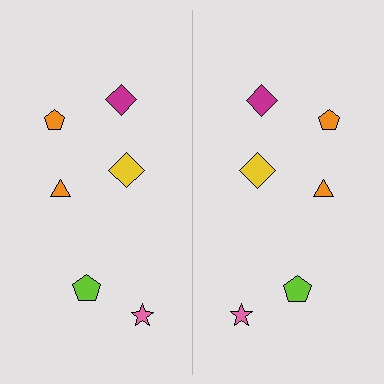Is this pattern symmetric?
Yes, this pattern has bilateral (reflection) symmetry.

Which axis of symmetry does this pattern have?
The pattern has a vertical axis of symmetry running through the center of the image.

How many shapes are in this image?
There are 12 shapes in this image.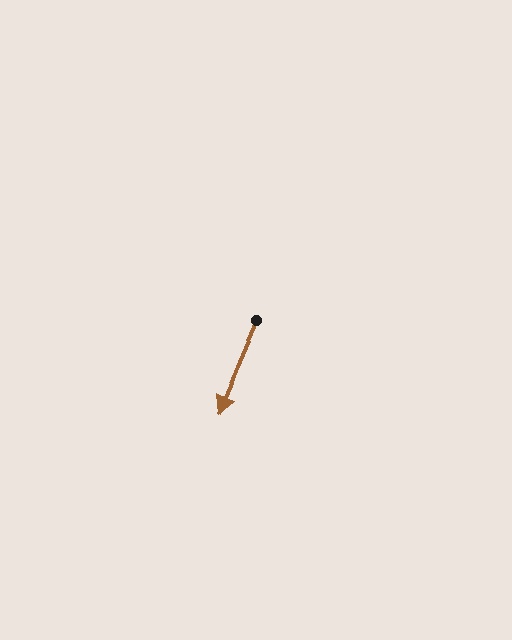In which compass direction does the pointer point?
Southwest.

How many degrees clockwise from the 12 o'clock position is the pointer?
Approximately 203 degrees.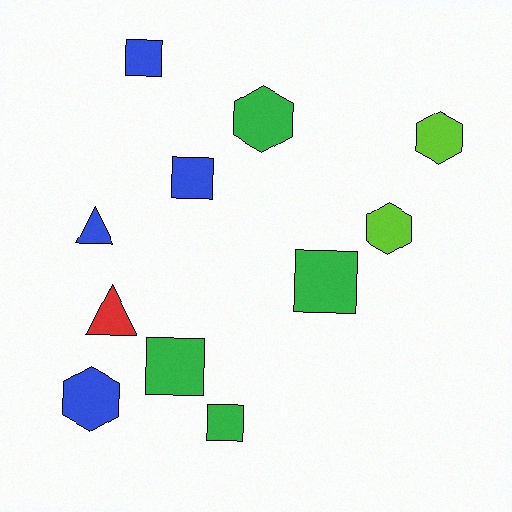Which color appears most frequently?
Blue, with 4 objects.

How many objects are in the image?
There are 11 objects.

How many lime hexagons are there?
There are 2 lime hexagons.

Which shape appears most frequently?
Square, with 5 objects.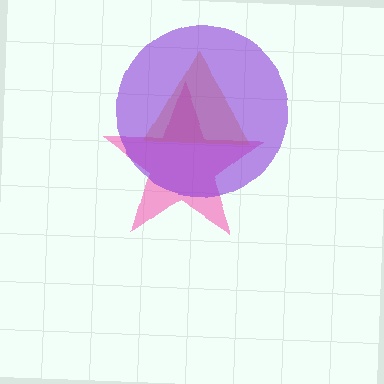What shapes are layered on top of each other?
The layered shapes are: a pink star, an orange triangle, a purple circle.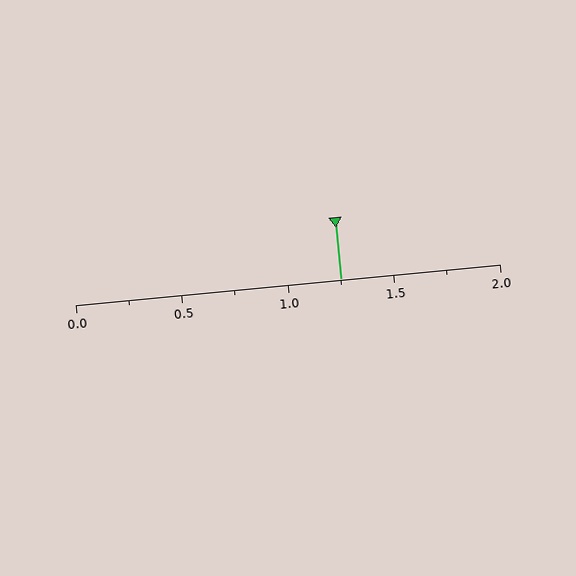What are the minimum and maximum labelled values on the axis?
The axis runs from 0.0 to 2.0.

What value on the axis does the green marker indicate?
The marker indicates approximately 1.25.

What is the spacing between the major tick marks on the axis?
The major ticks are spaced 0.5 apart.